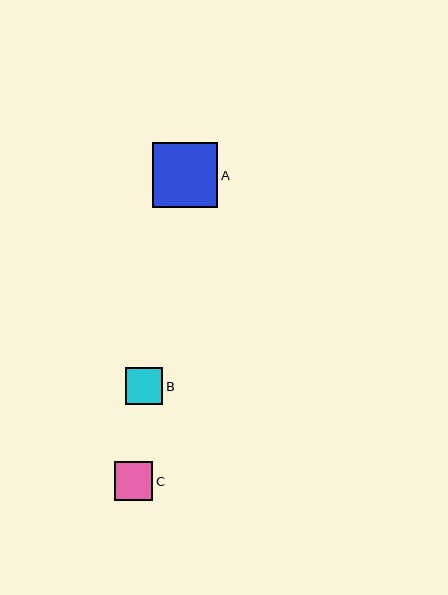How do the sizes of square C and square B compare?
Square C and square B are approximately the same size.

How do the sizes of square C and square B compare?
Square C and square B are approximately the same size.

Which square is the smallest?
Square B is the smallest with a size of approximately 37 pixels.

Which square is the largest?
Square A is the largest with a size of approximately 65 pixels.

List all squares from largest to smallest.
From largest to smallest: A, C, B.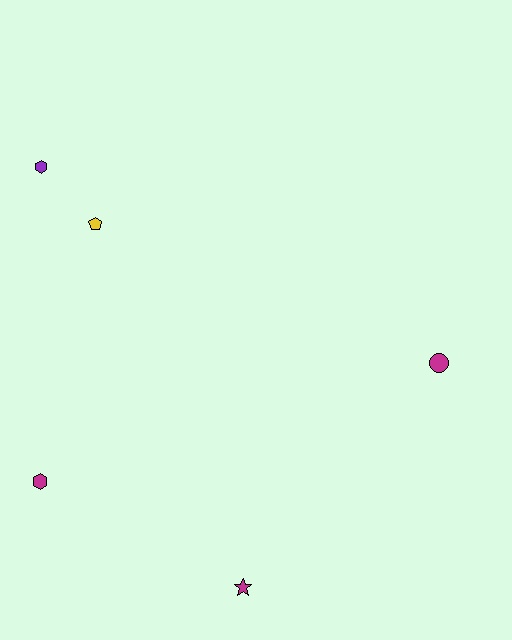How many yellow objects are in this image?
There is 1 yellow object.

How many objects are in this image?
There are 5 objects.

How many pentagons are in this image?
There is 1 pentagon.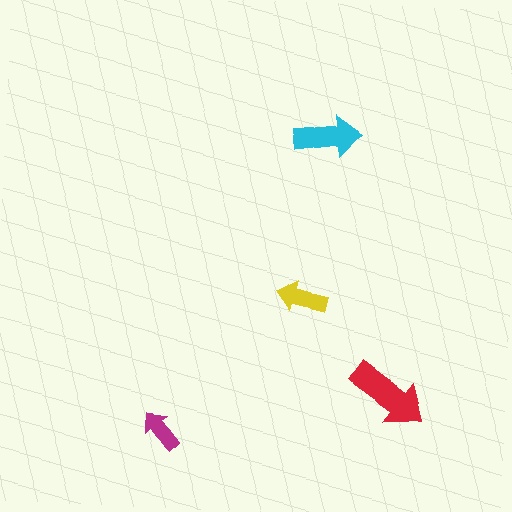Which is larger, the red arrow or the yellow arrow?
The red one.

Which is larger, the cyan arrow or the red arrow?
The red one.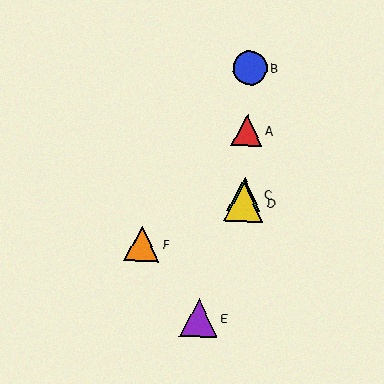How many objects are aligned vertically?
4 objects (A, B, C, D) are aligned vertically.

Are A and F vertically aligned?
No, A is at x≈247 and F is at x≈142.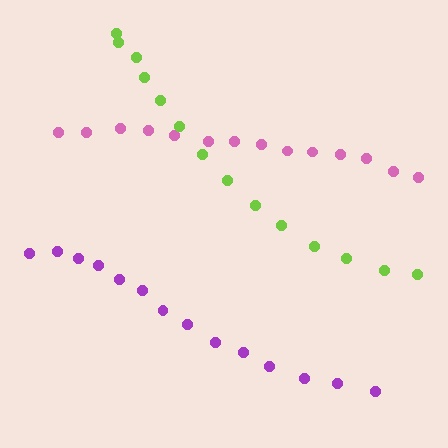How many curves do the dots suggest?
There are 3 distinct paths.